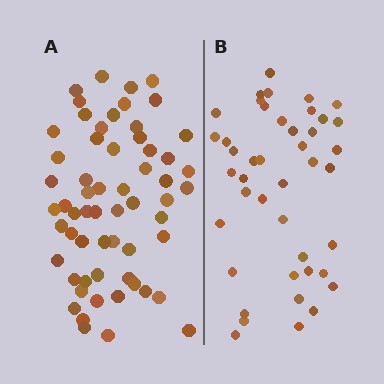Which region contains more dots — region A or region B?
Region A (the left region) has more dots.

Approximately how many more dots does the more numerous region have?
Region A has approximately 15 more dots than region B.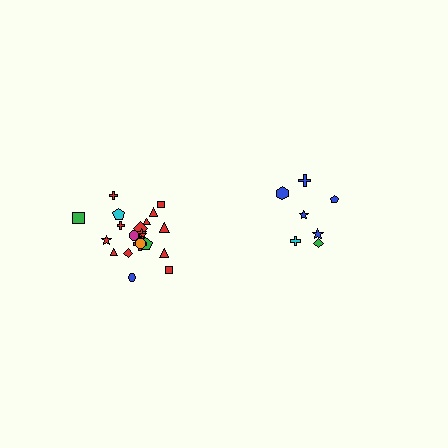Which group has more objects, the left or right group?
The left group.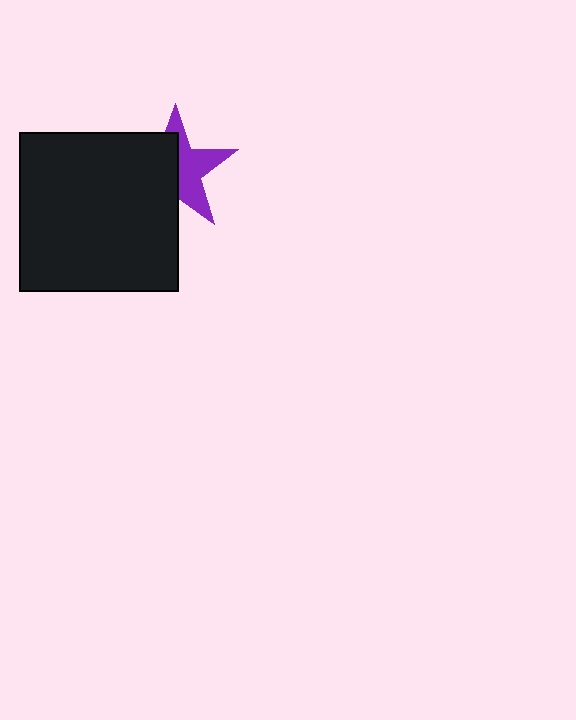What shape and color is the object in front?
The object in front is a black square.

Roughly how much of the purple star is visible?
About half of it is visible (roughly 47%).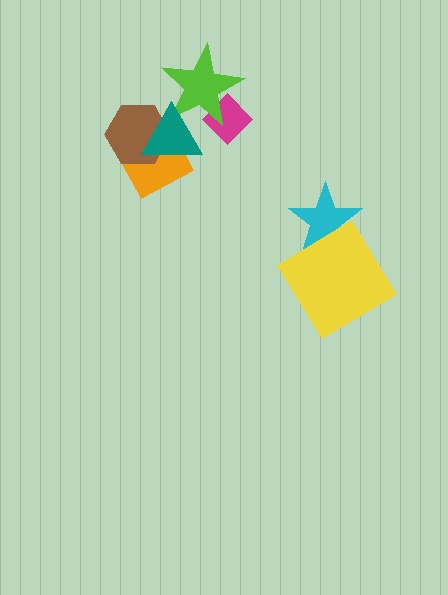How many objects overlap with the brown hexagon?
2 objects overlap with the brown hexagon.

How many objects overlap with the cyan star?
1 object overlaps with the cyan star.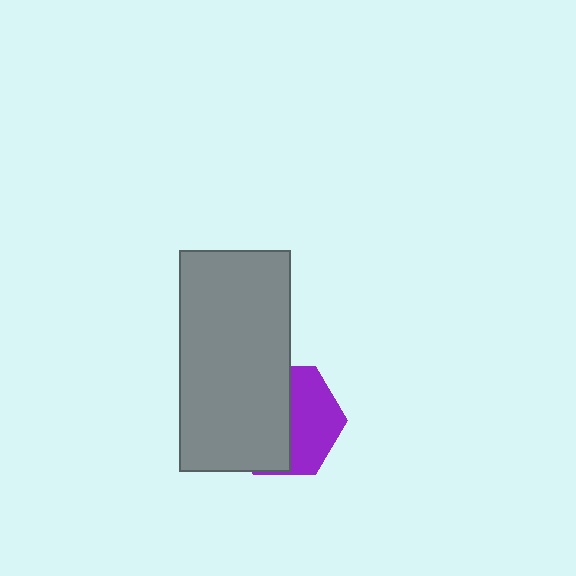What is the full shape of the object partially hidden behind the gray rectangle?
The partially hidden object is a purple hexagon.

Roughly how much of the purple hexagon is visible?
A small part of it is visible (roughly 44%).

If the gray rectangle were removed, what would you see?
You would see the complete purple hexagon.